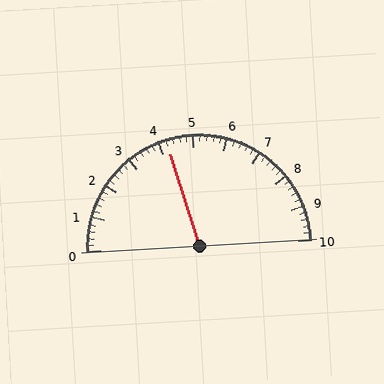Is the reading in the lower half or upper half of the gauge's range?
The reading is in the lower half of the range (0 to 10).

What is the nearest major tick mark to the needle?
The nearest major tick mark is 4.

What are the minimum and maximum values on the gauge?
The gauge ranges from 0 to 10.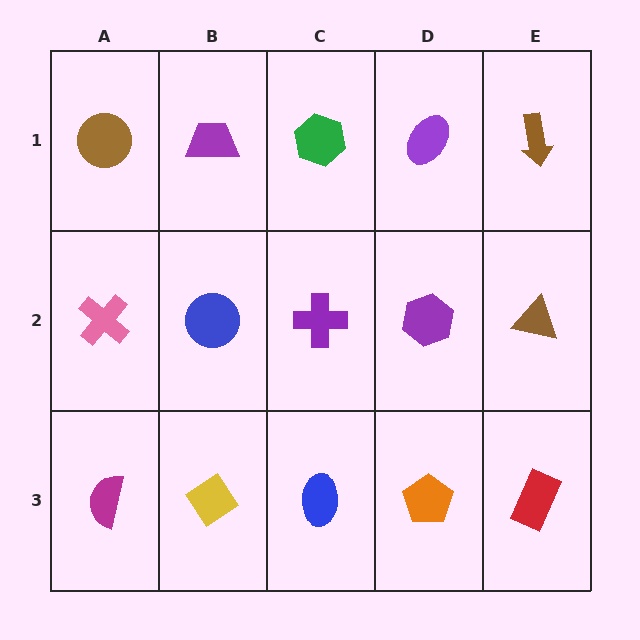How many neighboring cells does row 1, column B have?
3.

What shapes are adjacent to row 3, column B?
A blue circle (row 2, column B), a magenta semicircle (row 3, column A), a blue ellipse (row 3, column C).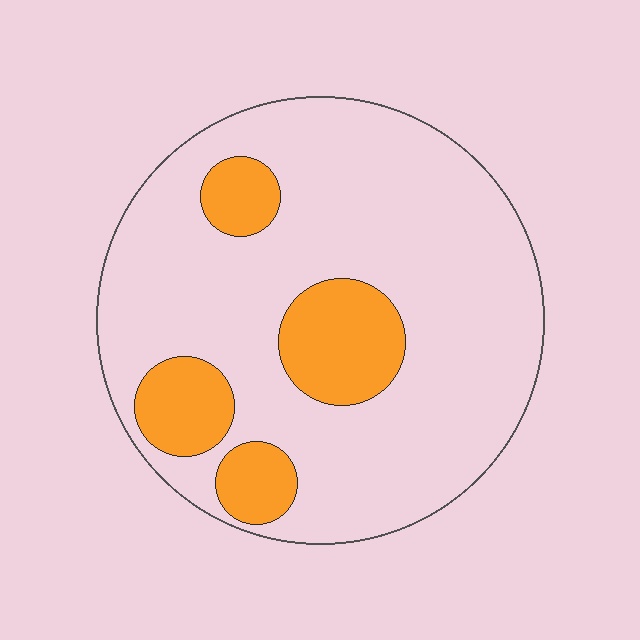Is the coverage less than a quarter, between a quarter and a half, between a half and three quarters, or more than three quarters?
Less than a quarter.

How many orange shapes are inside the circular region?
4.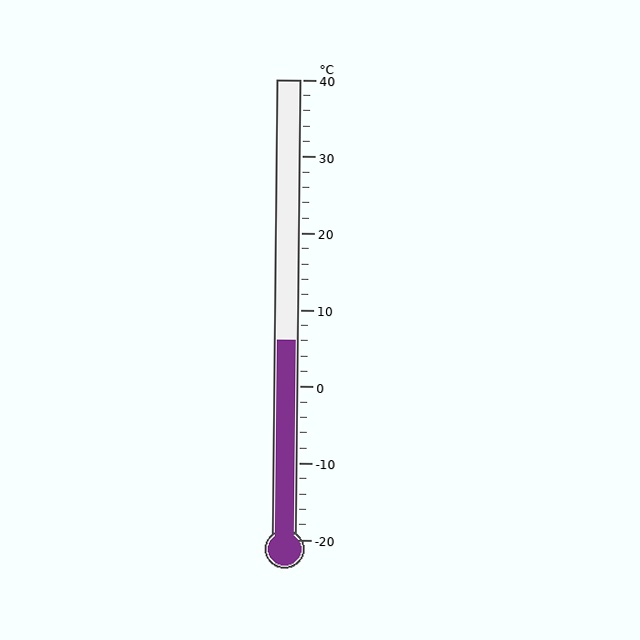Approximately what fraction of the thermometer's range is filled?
The thermometer is filled to approximately 45% of its range.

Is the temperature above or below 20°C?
The temperature is below 20°C.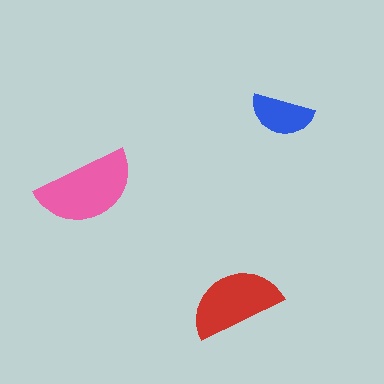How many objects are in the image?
There are 3 objects in the image.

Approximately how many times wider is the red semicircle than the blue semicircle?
About 1.5 times wider.